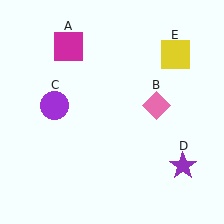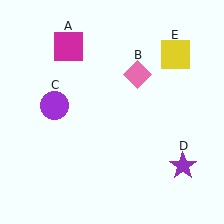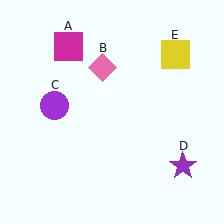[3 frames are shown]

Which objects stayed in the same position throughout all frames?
Magenta square (object A) and purple circle (object C) and purple star (object D) and yellow square (object E) remained stationary.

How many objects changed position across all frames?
1 object changed position: pink diamond (object B).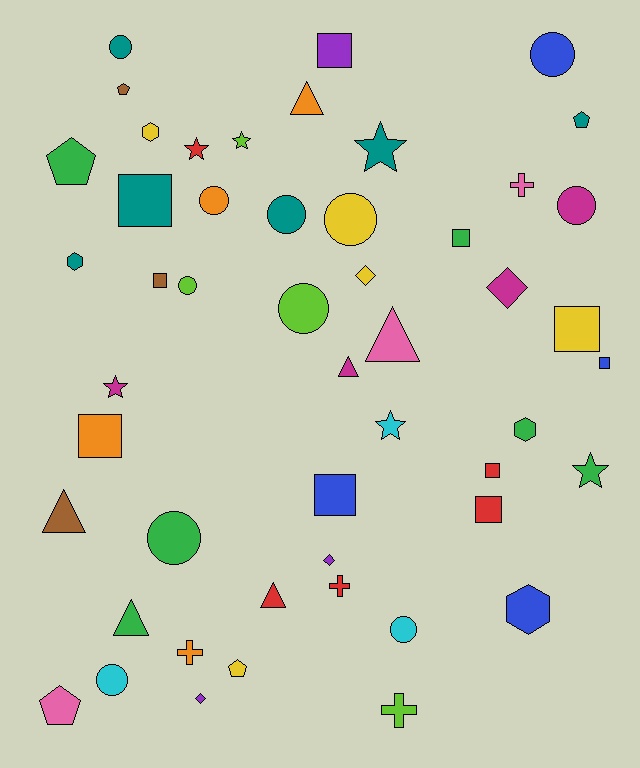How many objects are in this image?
There are 50 objects.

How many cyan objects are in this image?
There are 3 cyan objects.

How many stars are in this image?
There are 6 stars.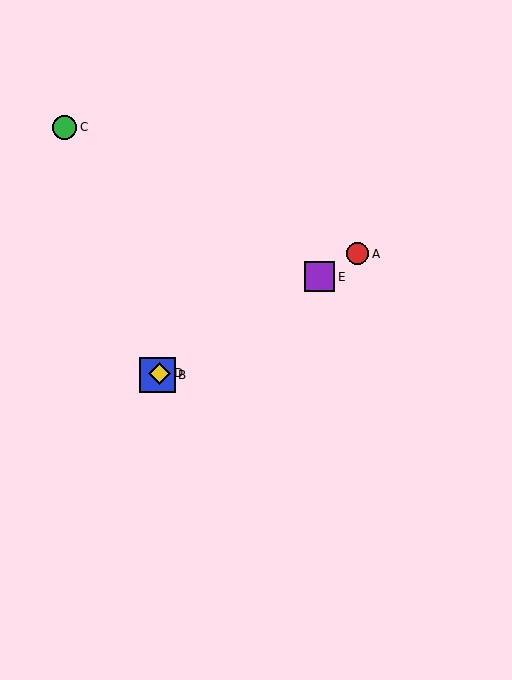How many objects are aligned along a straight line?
4 objects (A, B, D, E) are aligned along a straight line.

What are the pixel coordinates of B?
Object B is at (158, 375).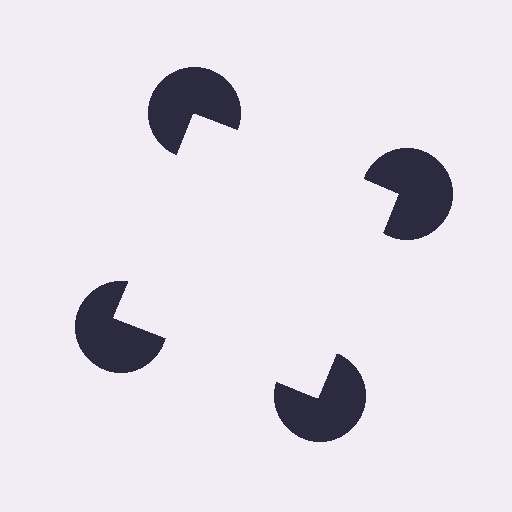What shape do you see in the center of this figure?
An illusory square — its edges are inferred from the aligned wedge cuts in the pac-man discs, not physically drawn.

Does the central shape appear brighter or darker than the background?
It typically appears slightly brighter than the background, even though no actual brightness change is drawn.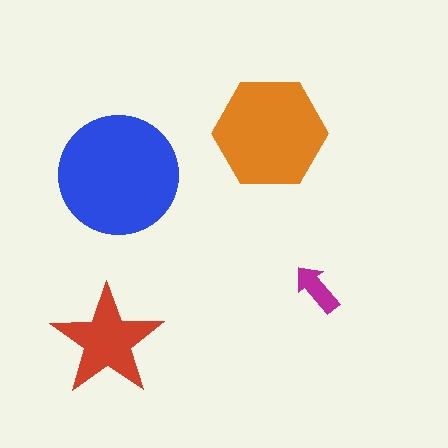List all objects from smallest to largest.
The magenta arrow, the red star, the orange hexagon, the blue circle.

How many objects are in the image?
There are 4 objects in the image.